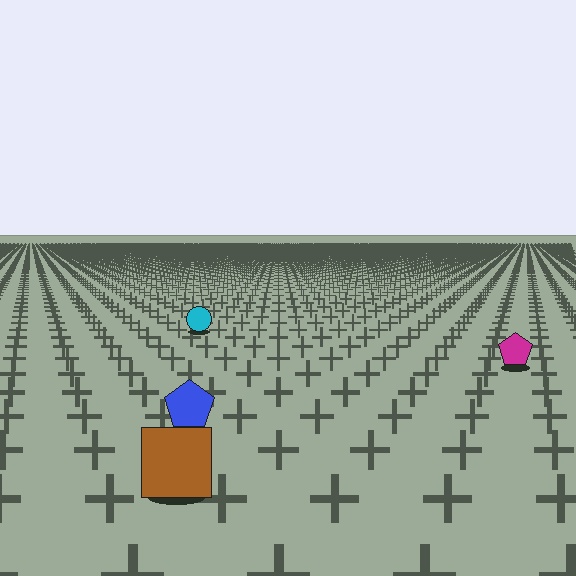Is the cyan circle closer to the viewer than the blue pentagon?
No. The blue pentagon is closer — you can tell from the texture gradient: the ground texture is coarser near it.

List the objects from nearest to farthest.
From nearest to farthest: the brown square, the blue pentagon, the magenta pentagon, the cyan circle.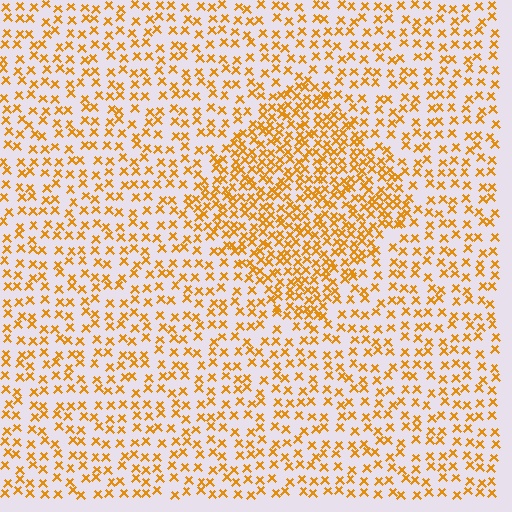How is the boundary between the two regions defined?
The boundary is defined by a change in element density (approximately 2.0x ratio). All elements are the same color, size, and shape.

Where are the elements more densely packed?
The elements are more densely packed inside the diamond boundary.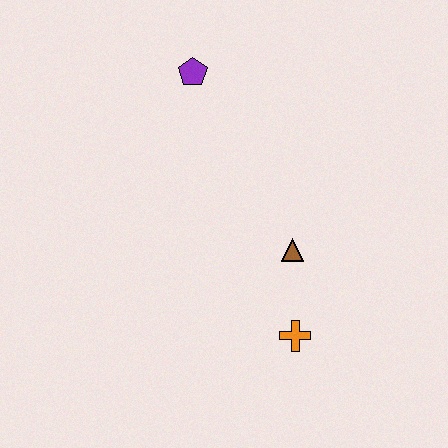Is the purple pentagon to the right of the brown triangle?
No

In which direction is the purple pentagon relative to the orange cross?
The purple pentagon is above the orange cross.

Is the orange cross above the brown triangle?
No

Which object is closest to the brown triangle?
The orange cross is closest to the brown triangle.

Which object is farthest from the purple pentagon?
The orange cross is farthest from the purple pentagon.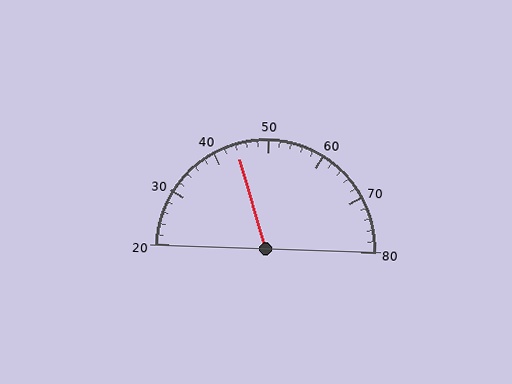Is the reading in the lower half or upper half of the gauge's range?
The reading is in the lower half of the range (20 to 80).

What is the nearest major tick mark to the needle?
The nearest major tick mark is 40.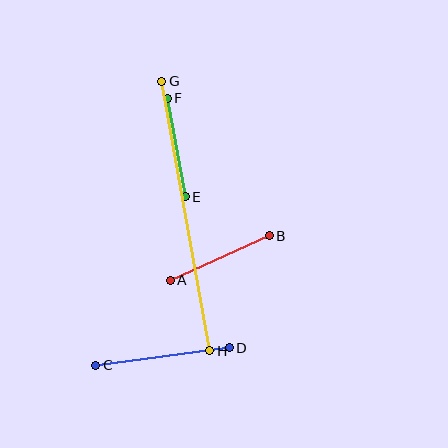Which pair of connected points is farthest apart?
Points G and H are farthest apart.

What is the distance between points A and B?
The distance is approximately 109 pixels.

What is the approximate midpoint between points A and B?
The midpoint is at approximately (220, 258) pixels.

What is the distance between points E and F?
The distance is approximately 100 pixels.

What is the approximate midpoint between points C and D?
The midpoint is at approximately (162, 356) pixels.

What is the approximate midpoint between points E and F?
The midpoint is at approximately (176, 148) pixels.